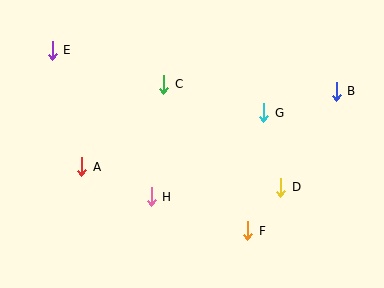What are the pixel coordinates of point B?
Point B is at (336, 91).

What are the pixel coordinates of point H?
Point H is at (151, 197).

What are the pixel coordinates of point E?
Point E is at (52, 50).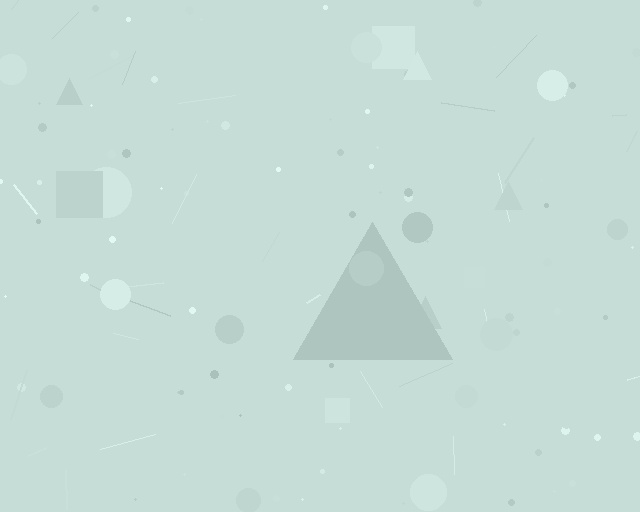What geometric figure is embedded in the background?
A triangle is embedded in the background.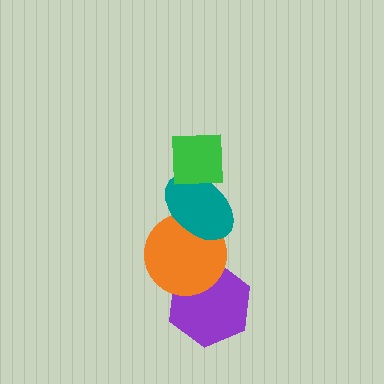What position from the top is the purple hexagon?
The purple hexagon is 4th from the top.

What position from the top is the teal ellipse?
The teal ellipse is 2nd from the top.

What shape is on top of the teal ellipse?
The green square is on top of the teal ellipse.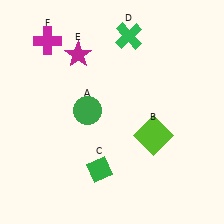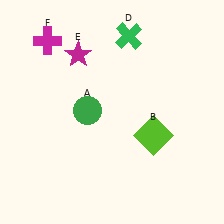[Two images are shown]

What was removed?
The green diamond (C) was removed in Image 2.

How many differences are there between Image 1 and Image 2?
There is 1 difference between the two images.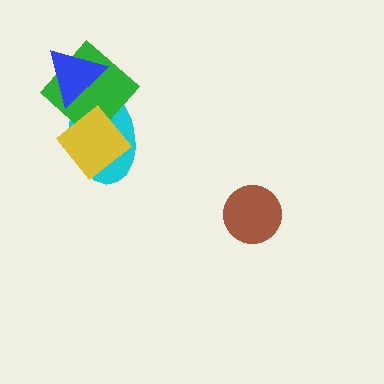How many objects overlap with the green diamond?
3 objects overlap with the green diamond.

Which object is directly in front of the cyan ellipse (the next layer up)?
The green diamond is directly in front of the cyan ellipse.